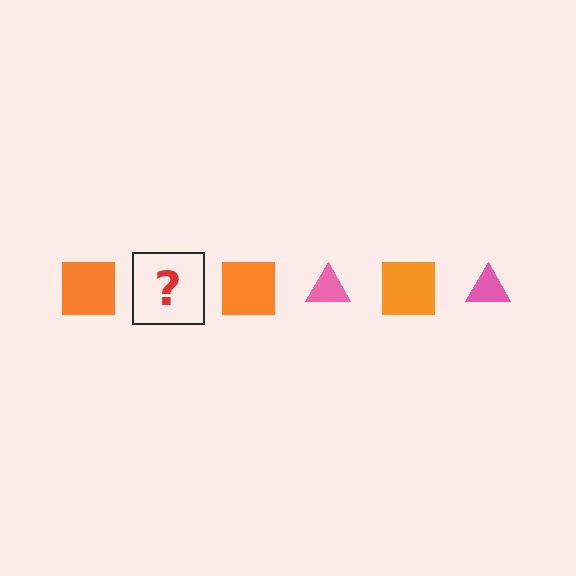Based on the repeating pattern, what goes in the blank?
The blank should be a pink triangle.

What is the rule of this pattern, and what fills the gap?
The rule is that the pattern alternates between orange square and pink triangle. The gap should be filled with a pink triangle.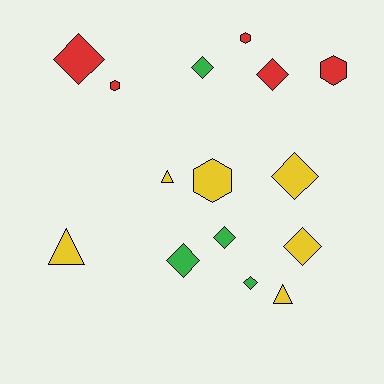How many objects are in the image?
There are 15 objects.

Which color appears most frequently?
Yellow, with 6 objects.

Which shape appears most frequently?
Diamond, with 8 objects.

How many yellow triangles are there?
There are 3 yellow triangles.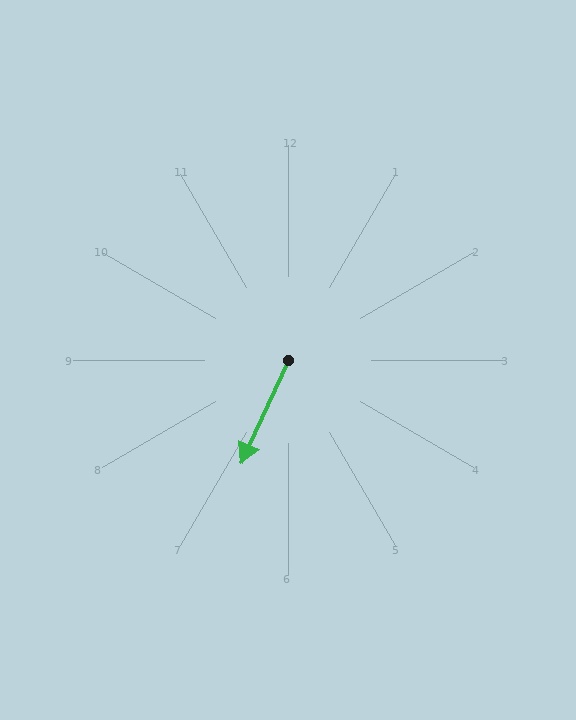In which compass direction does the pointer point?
Southwest.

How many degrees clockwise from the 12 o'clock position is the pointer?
Approximately 205 degrees.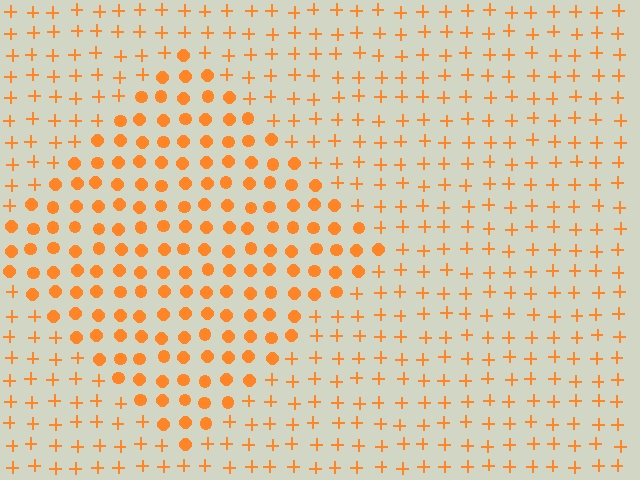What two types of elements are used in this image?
The image uses circles inside the diamond region and plus signs outside it.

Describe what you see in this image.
The image is filled with small orange elements arranged in a uniform grid. A diamond-shaped region contains circles, while the surrounding area contains plus signs. The boundary is defined purely by the change in element shape.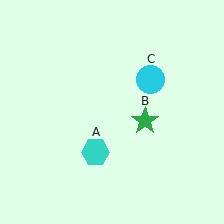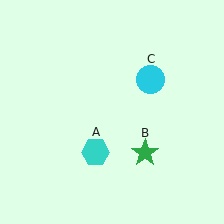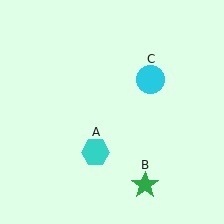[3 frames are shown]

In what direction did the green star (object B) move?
The green star (object B) moved down.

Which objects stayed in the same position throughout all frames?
Cyan hexagon (object A) and cyan circle (object C) remained stationary.